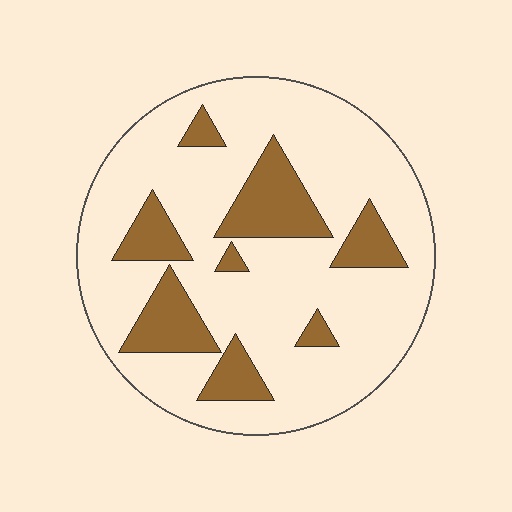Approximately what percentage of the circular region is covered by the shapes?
Approximately 20%.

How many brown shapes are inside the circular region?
8.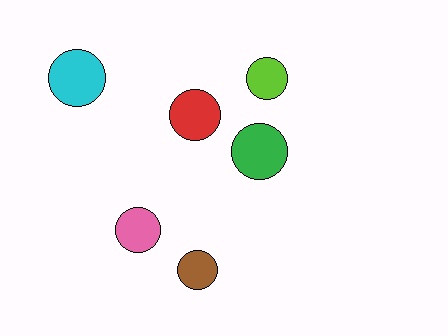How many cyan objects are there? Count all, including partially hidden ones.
There is 1 cyan object.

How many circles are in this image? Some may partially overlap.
There are 6 circles.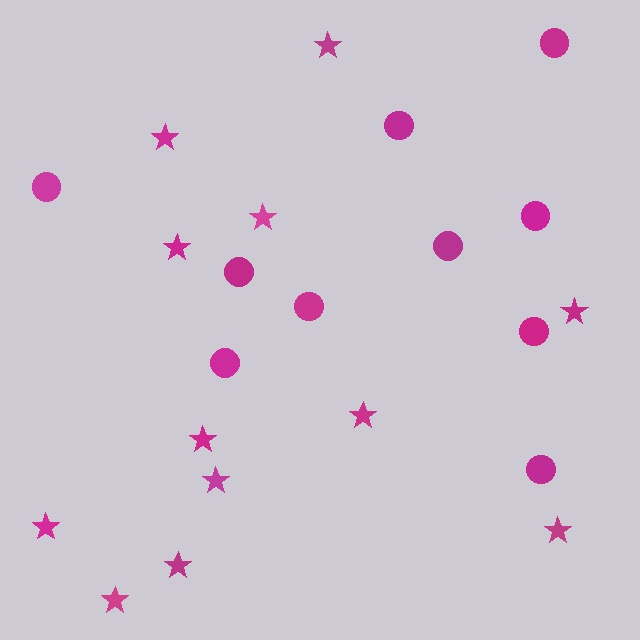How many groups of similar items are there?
There are 2 groups: one group of stars (12) and one group of circles (10).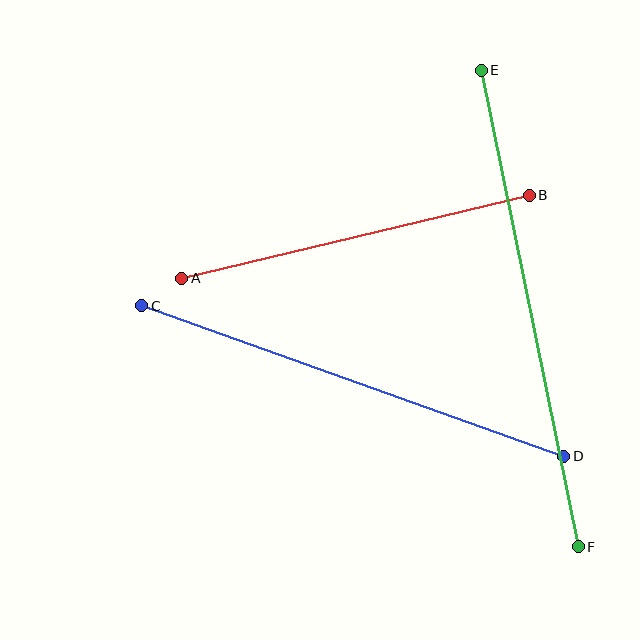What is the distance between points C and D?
The distance is approximately 448 pixels.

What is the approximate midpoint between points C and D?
The midpoint is at approximately (353, 381) pixels.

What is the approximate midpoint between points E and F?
The midpoint is at approximately (530, 309) pixels.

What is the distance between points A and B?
The distance is approximately 357 pixels.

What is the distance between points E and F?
The distance is approximately 486 pixels.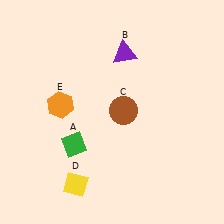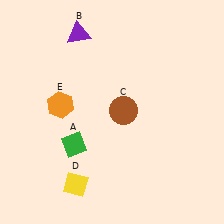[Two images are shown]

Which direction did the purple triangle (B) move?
The purple triangle (B) moved left.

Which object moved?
The purple triangle (B) moved left.